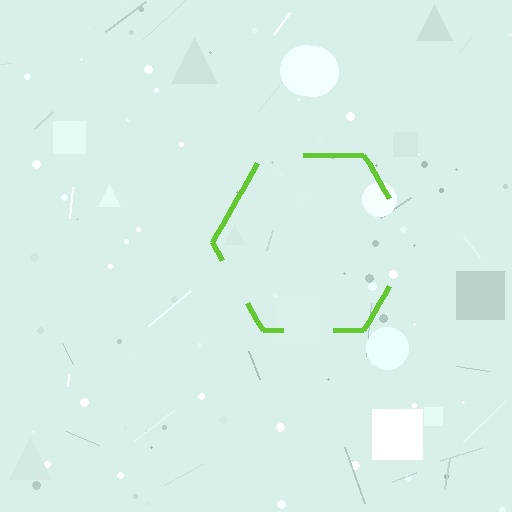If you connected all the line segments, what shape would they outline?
They would outline a hexagon.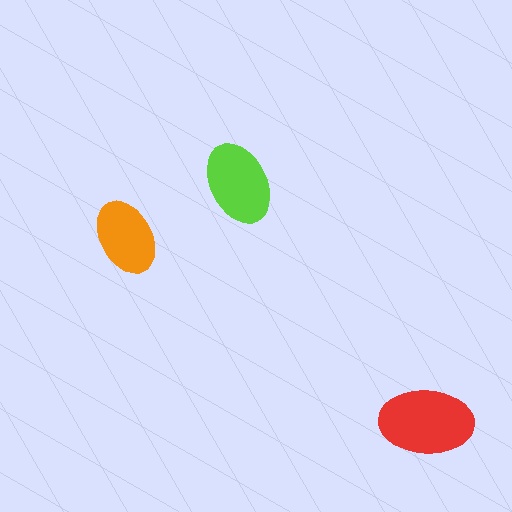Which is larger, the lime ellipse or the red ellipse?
The red one.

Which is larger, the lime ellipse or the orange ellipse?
The lime one.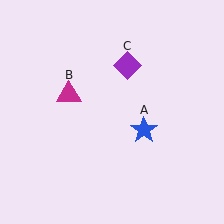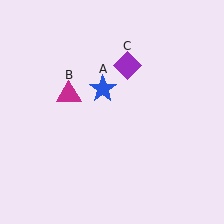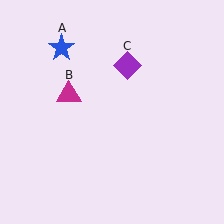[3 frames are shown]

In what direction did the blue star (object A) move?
The blue star (object A) moved up and to the left.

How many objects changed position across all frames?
1 object changed position: blue star (object A).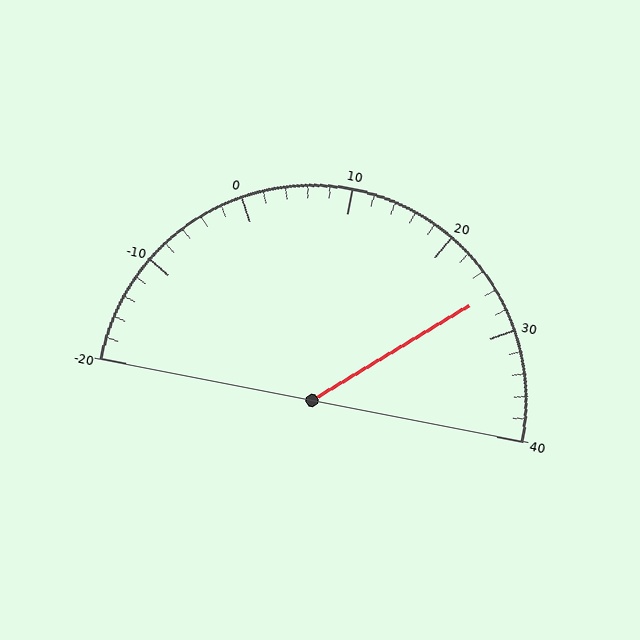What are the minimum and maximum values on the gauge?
The gauge ranges from -20 to 40.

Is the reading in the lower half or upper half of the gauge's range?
The reading is in the upper half of the range (-20 to 40).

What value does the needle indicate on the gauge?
The needle indicates approximately 26.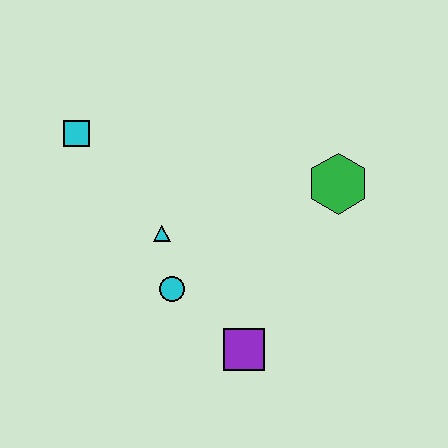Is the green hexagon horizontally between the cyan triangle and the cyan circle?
No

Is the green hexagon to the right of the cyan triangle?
Yes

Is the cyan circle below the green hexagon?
Yes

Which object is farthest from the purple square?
The cyan square is farthest from the purple square.